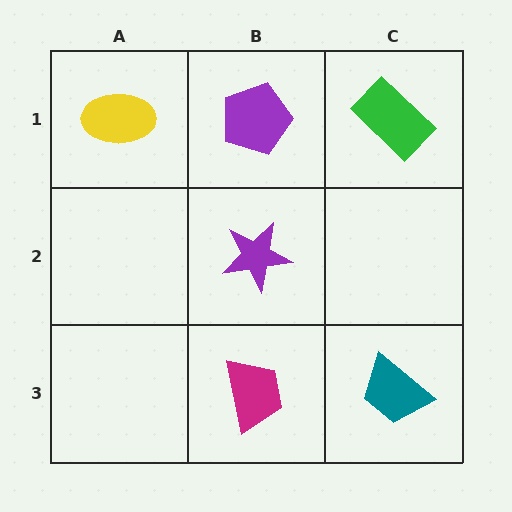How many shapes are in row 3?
2 shapes.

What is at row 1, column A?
A yellow ellipse.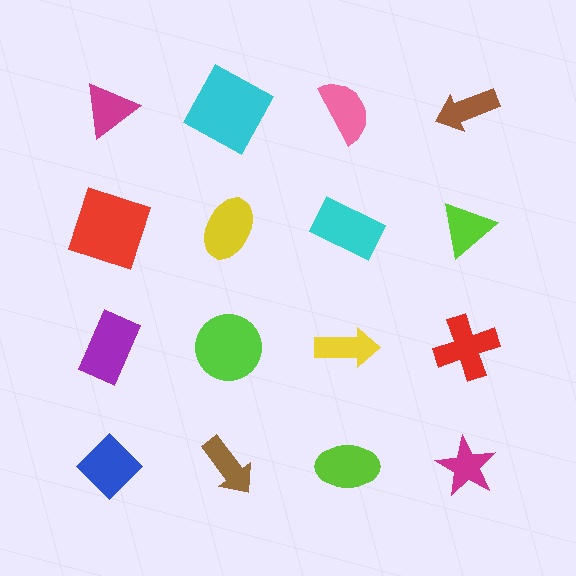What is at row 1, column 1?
A magenta triangle.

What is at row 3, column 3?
A yellow arrow.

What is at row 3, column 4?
A red cross.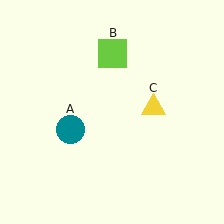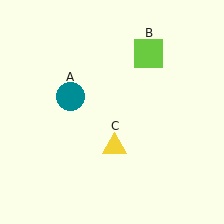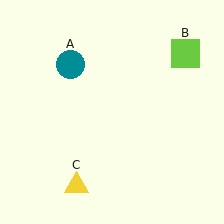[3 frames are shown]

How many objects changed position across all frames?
3 objects changed position: teal circle (object A), lime square (object B), yellow triangle (object C).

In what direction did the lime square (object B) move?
The lime square (object B) moved right.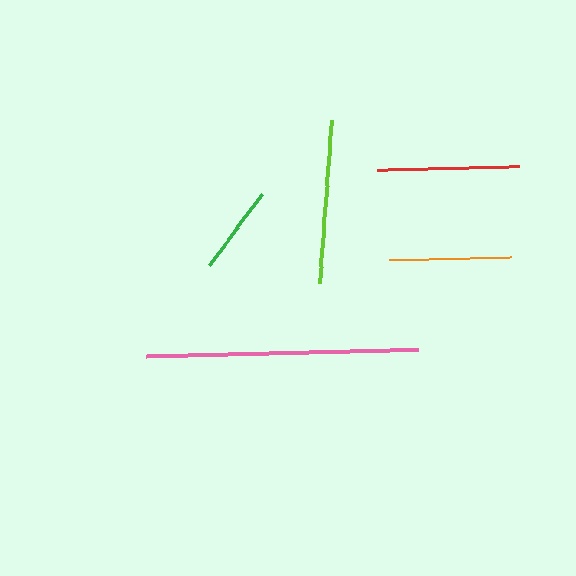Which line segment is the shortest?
The green line is the shortest at approximately 88 pixels.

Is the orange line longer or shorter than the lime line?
The lime line is longer than the orange line.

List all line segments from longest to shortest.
From longest to shortest: pink, lime, red, orange, green.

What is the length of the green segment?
The green segment is approximately 88 pixels long.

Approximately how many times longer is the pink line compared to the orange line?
The pink line is approximately 2.2 times the length of the orange line.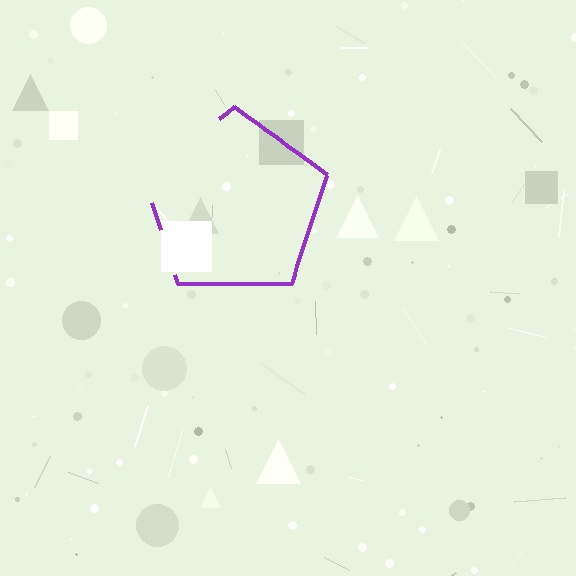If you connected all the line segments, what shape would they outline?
They would outline a pentagon.